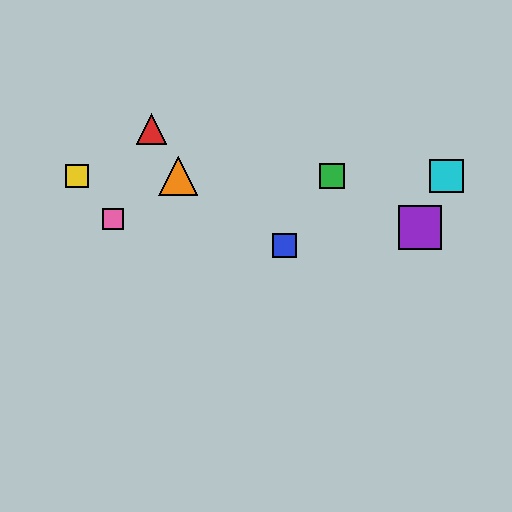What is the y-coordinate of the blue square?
The blue square is at y≈246.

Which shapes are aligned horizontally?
The green square, the yellow square, the orange triangle, the cyan square are aligned horizontally.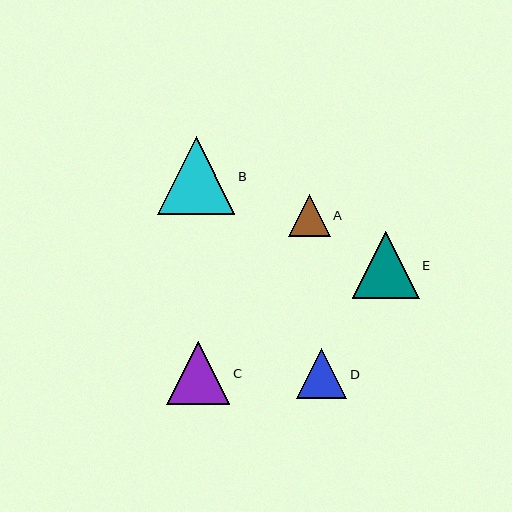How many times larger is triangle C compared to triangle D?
Triangle C is approximately 1.3 times the size of triangle D.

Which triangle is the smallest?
Triangle A is the smallest with a size of approximately 42 pixels.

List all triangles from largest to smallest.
From largest to smallest: B, E, C, D, A.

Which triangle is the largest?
Triangle B is the largest with a size of approximately 78 pixels.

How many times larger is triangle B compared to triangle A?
Triangle B is approximately 1.8 times the size of triangle A.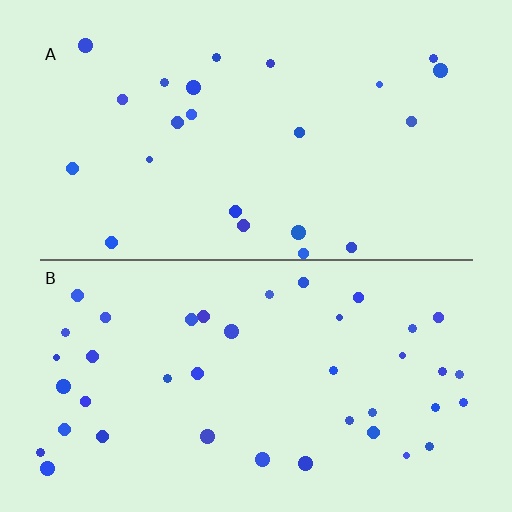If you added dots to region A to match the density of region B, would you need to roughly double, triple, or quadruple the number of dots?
Approximately double.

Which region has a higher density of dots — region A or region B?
B (the bottom).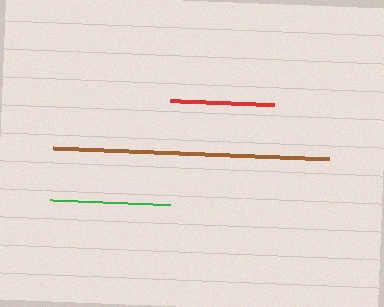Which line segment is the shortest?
The red line is the shortest at approximately 105 pixels.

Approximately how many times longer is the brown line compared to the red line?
The brown line is approximately 2.6 times the length of the red line.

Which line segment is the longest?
The brown line is the longest at approximately 275 pixels.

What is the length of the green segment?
The green segment is approximately 120 pixels long.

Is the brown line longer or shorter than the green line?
The brown line is longer than the green line.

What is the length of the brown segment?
The brown segment is approximately 275 pixels long.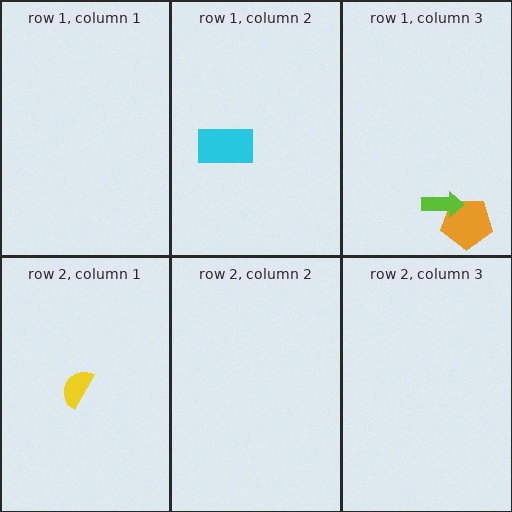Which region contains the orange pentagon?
The row 1, column 3 region.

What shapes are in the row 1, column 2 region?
The cyan rectangle.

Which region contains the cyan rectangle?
The row 1, column 2 region.